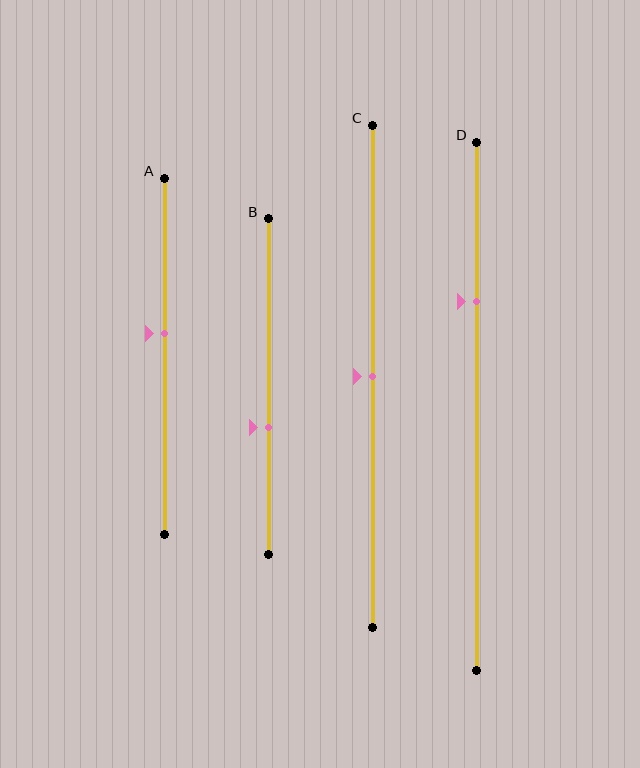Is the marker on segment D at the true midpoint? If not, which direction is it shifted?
No, the marker on segment D is shifted upward by about 20% of the segment length.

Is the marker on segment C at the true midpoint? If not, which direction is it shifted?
Yes, the marker on segment C is at the true midpoint.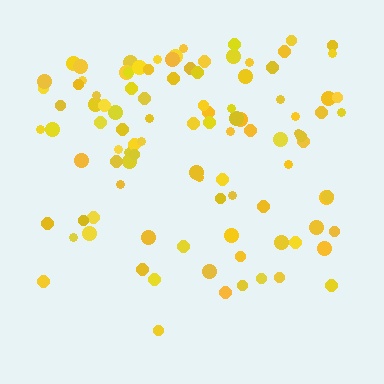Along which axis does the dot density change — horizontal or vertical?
Vertical.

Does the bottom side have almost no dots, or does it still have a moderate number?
Still a moderate number, just noticeably fewer than the top.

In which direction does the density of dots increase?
From bottom to top, with the top side densest.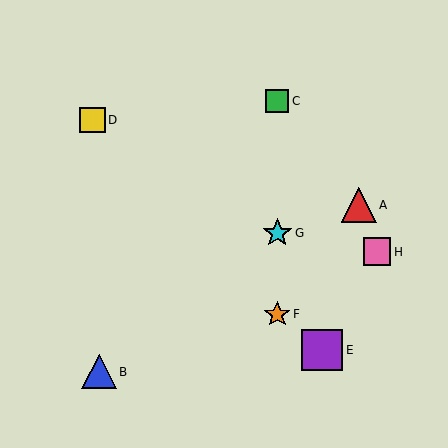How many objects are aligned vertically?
3 objects (C, F, G) are aligned vertically.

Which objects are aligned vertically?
Objects C, F, G are aligned vertically.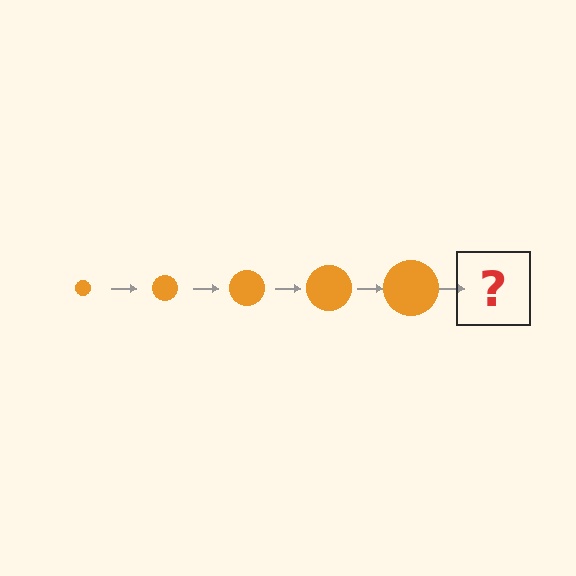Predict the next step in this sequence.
The next step is an orange circle, larger than the previous one.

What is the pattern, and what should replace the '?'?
The pattern is that the circle gets progressively larger each step. The '?' should be an orange circle, larger than the previous one.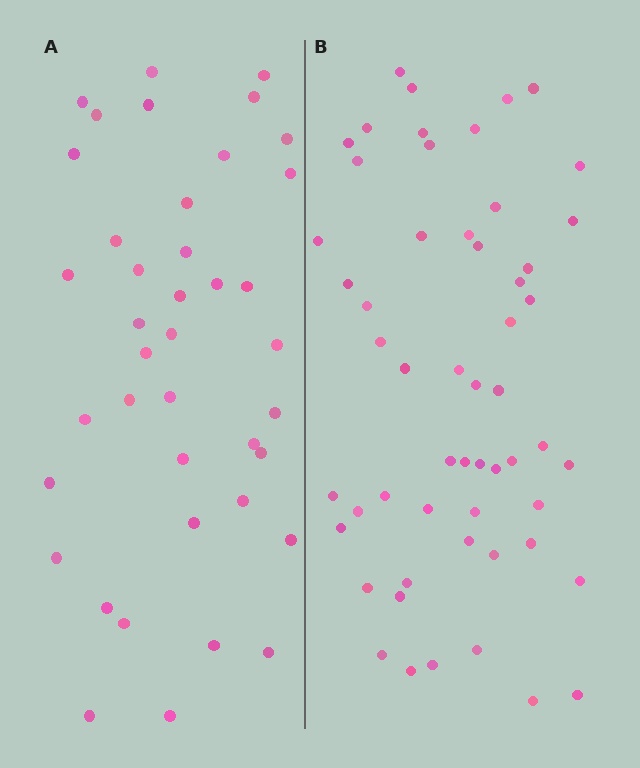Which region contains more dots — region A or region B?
Region B (the right region) has more dots.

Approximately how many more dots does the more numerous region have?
Region B has approximately 15 more dots than region A.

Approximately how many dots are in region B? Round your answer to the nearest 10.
About 60 dots. (The exact count is 55, which rounds to 60.)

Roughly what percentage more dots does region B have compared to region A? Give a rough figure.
About 40% more.